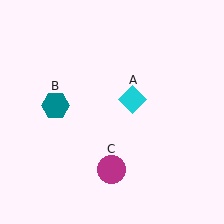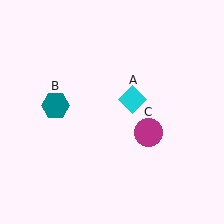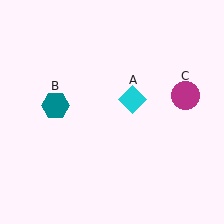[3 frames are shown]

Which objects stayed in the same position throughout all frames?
Cyan diamond (object A) and teal hexagon (object B) remained stationary.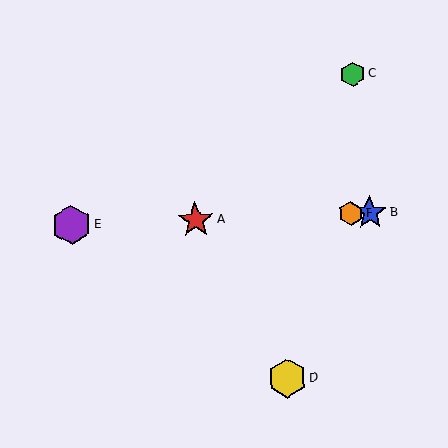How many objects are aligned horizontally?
4 objects (A, B, E, F) are aligned horizontally.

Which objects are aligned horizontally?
Objects A, B, E, F are aligned horizontally.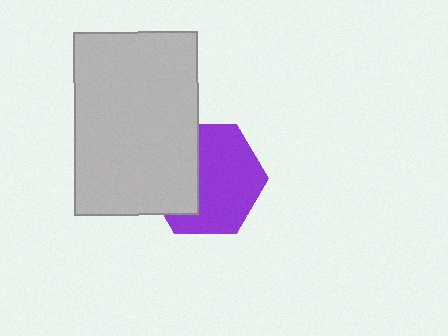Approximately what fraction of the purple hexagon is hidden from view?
Roughly 38% of the purple hexagon is hidden behind the light gray rectangle.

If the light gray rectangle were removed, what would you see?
You would see the complete purple hexagon.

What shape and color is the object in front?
The object in front is a light gray rectangle.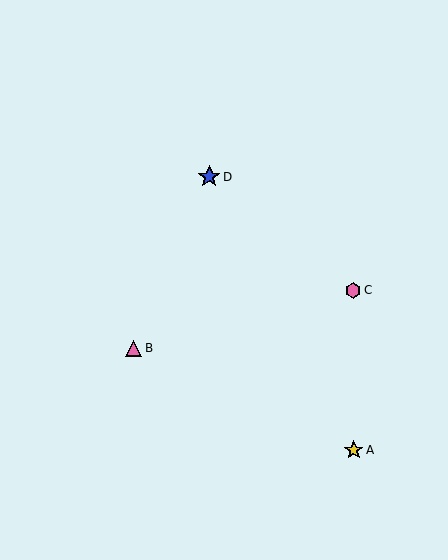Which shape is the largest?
The blue star (labeled D) is the largest.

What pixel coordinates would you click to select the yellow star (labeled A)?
Click at (354, 450) to select the yellow star A.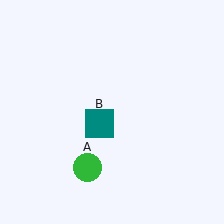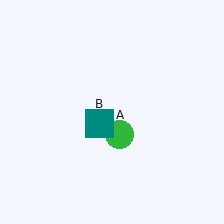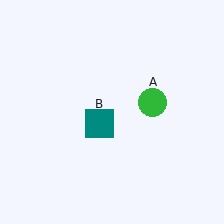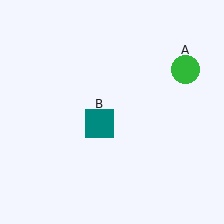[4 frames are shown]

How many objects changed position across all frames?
1 object changed position: green circle (object A).